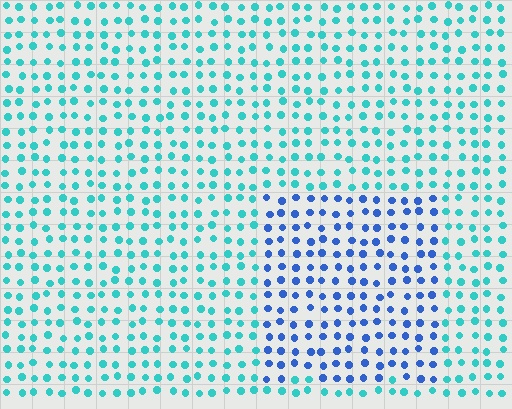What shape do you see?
I see a rectangle.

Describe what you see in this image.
The image is filled with small cyan elements in a uniform arrangement. A rectangle-shaped region is visible where the elements are tinted to a slightly different hue, forming a subtle color boundary.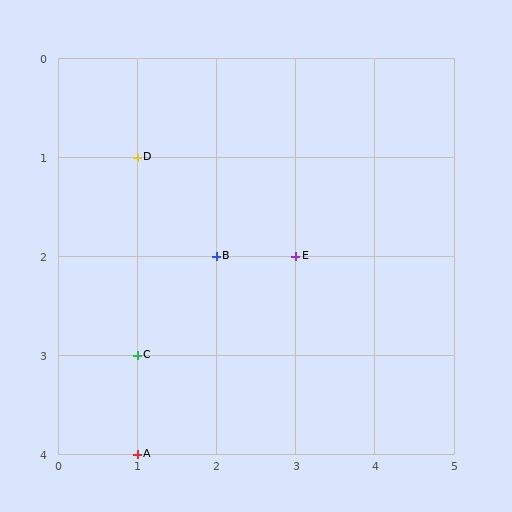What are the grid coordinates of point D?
Point D is at grid coordinates (1, 1).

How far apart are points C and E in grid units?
Points C and E are 2 columns and 1 row apart (about 2.2 grid units diagonally).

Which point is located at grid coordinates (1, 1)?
Point D is at (1, 1).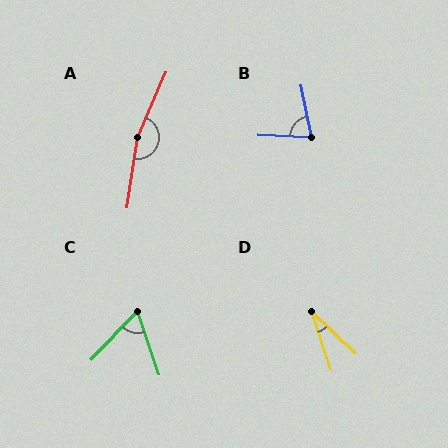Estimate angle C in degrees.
Approximately 63 degrees.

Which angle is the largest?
A, at approximately 165 degrees.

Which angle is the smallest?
D, at approximately 28 degrees.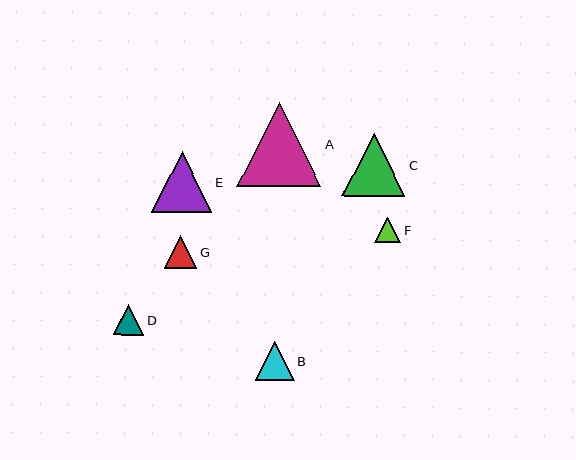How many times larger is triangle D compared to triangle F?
Triangle D is approximately 1.2 times the size of triangle F.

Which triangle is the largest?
Triangle A is the largest with a size of approximately 84 pixels.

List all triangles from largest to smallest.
From largest to smallest: A, C, E, B, G, D, F.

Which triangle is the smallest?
Triangle F is the smallest with a size of approximately 26 pixels.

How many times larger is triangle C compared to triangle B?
Triangle C is approximately 1.6 times the size of triangle B.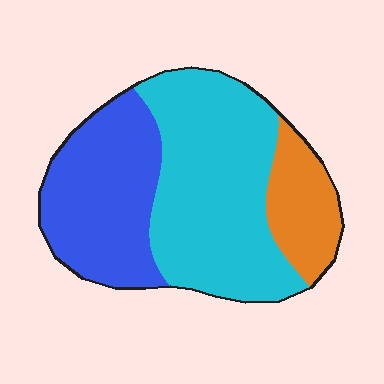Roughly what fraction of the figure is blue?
Blue covers 34% of the figure.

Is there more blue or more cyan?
Cyan.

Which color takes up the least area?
Orange, at roughly 15%.